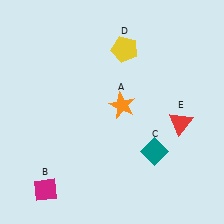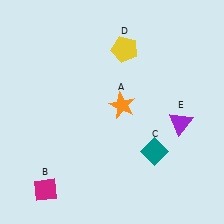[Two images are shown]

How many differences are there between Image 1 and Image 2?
There is 1 difference between the two images.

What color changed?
The triangle (E) changed from red in Image 1 to purple in Image 2.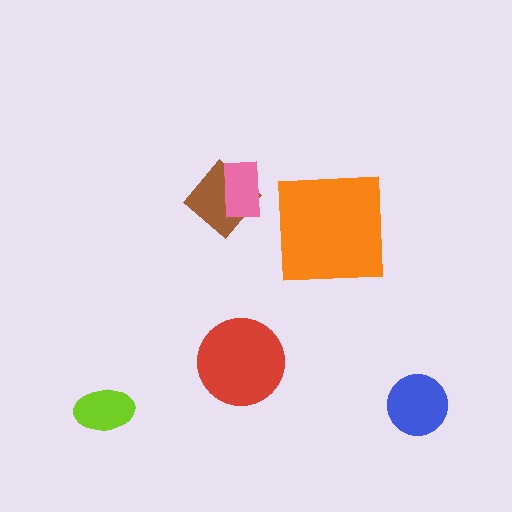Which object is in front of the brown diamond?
The pink rectangle is in front of the brown diamond.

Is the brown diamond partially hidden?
Yes, it is partially covered by another shape.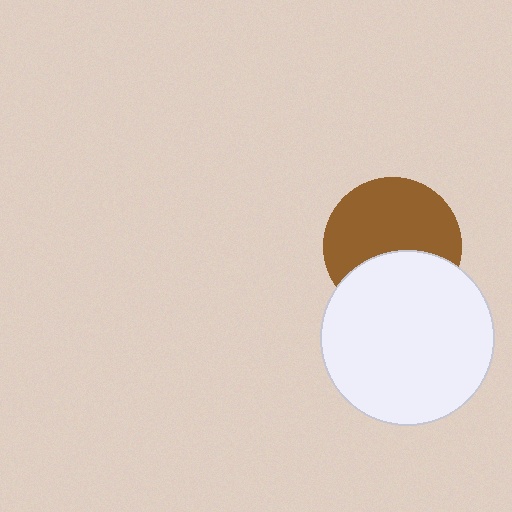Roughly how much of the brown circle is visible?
About half of it is visible (roughly 63%).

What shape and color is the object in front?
The object in front is a white circle.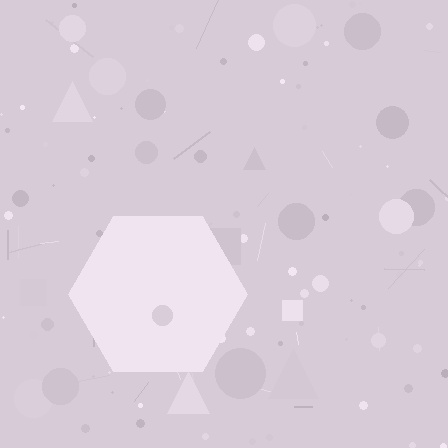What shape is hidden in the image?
A hexagon is hidden in the image.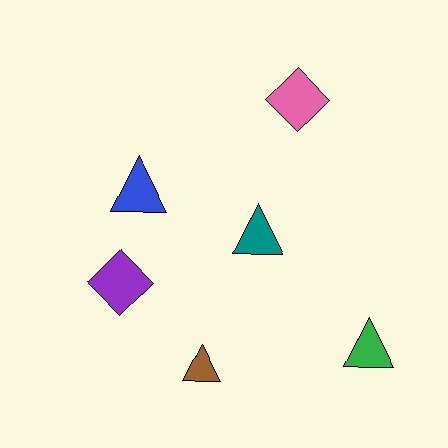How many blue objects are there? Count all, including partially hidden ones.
There is 1 blue object.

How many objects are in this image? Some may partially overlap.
There are 6 objects.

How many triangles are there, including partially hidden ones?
There are 4 triangles.